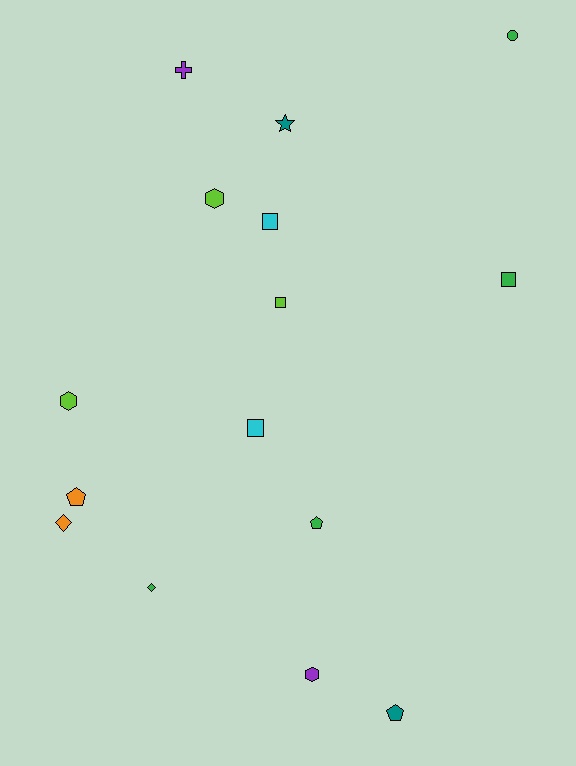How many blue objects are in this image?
There are no blue objects.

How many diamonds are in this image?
There are 2 diamonds.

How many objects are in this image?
There are 15 objects.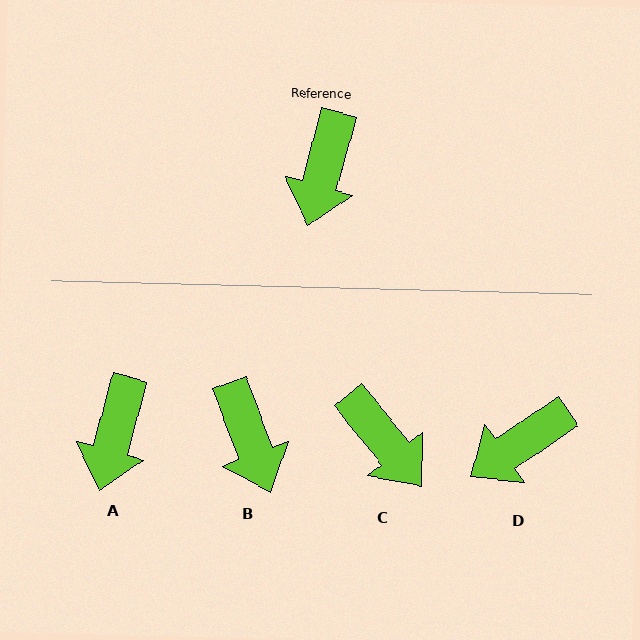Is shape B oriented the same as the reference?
No, it is off by about 36 degrees.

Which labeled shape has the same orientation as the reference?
A.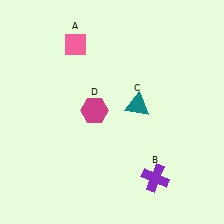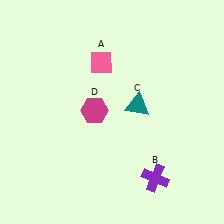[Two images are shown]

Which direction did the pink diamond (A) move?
The pink diamond (A) moved right.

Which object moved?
The pink diamond (A) moved right.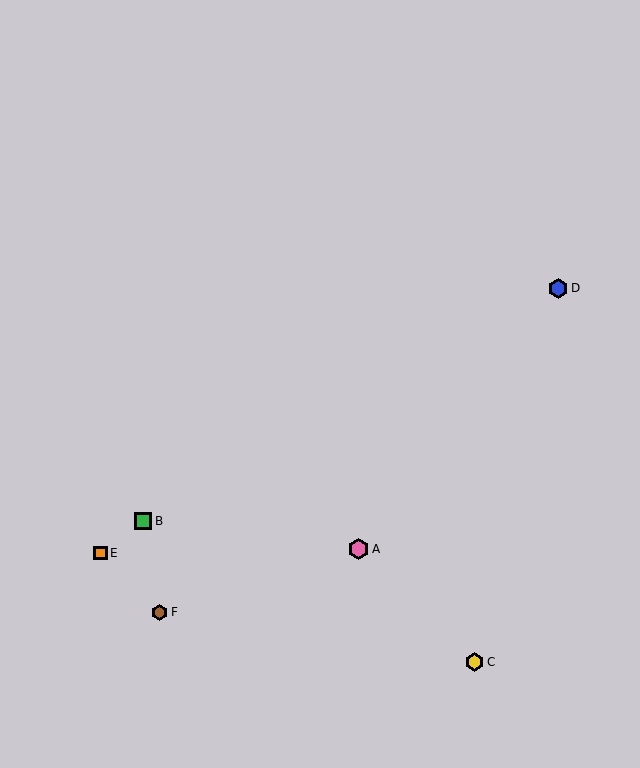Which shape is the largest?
The pink hexagon (labeled A) is the largest.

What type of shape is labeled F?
Shape F is a brown hexagon.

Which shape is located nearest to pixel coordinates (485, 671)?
The yellow hexagon (labeled C) at (475, 662) is nearest to that location.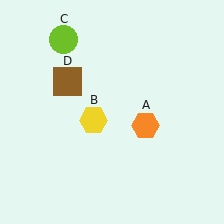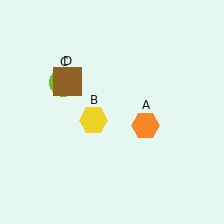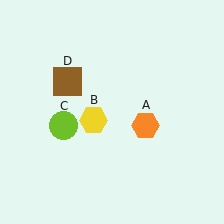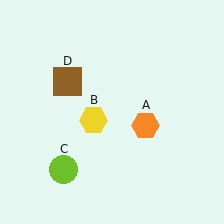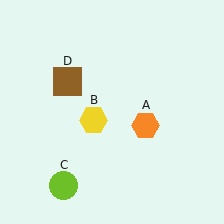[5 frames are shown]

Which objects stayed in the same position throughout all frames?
Orange hexagon (object A) and yellow hexagon (object B) and brown square (object D) remained stationary.